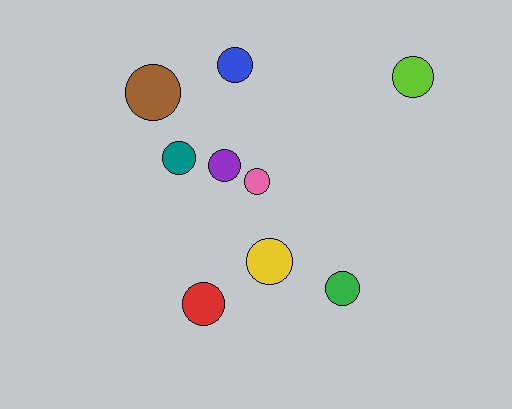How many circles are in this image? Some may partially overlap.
There are 9 circles.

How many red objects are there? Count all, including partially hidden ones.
There is 1 red object.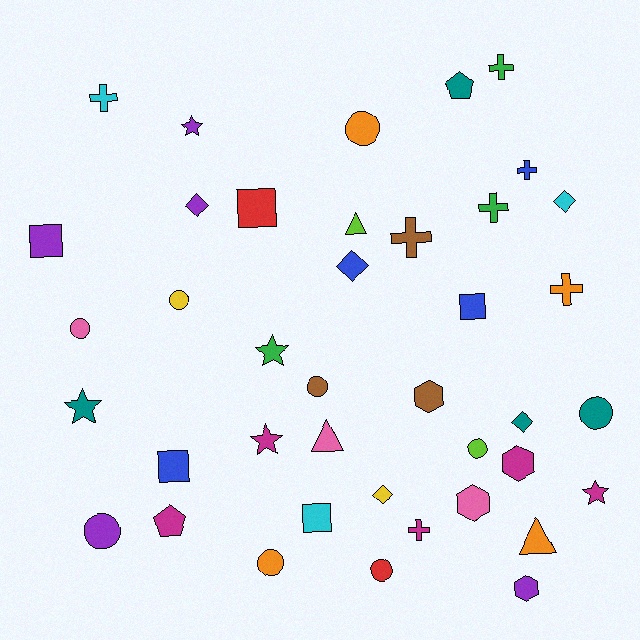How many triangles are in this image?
There are 3 triangles.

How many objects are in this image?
There are 40 objects.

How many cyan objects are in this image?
There are 3 cyan objects.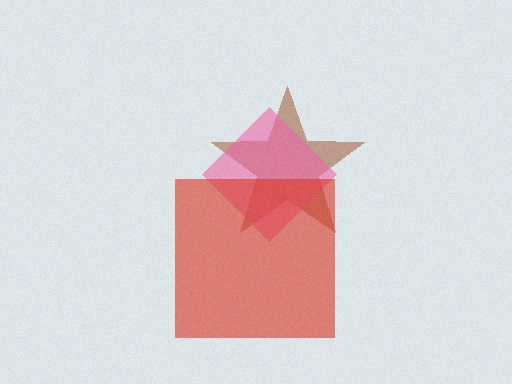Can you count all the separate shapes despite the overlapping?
Yes, there are 3 separate shapes.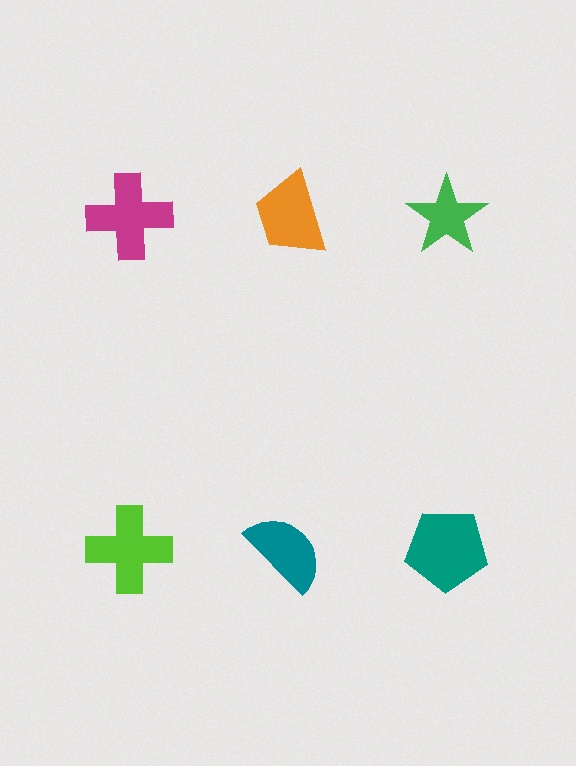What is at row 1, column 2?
An orange trapezoid.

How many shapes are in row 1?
3 shapes.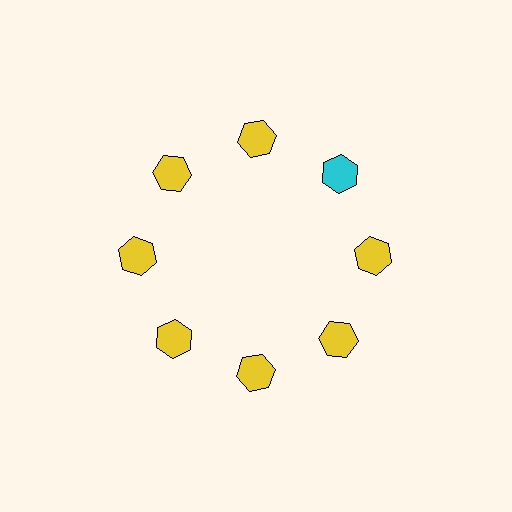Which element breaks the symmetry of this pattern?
The cyan hexagon at roughly the 2 o'clock position breaks the symmetry. All other shapes are yellow hexagons.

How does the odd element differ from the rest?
It has a different color: cyan instead of yellow.